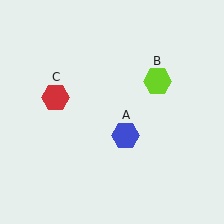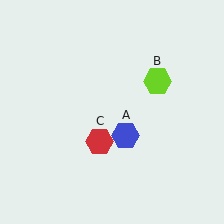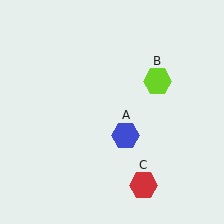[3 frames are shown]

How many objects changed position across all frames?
1 object changed position: red hexagon (object C).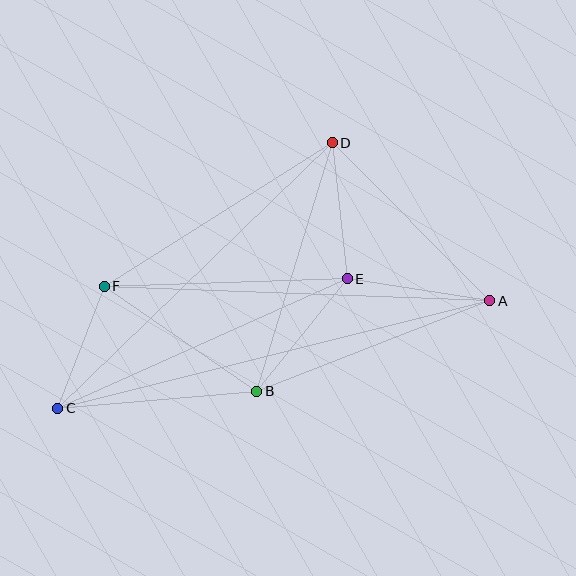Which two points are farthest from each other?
Points A and C are farthest from each other.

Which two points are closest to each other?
Points C and F are closest to each other.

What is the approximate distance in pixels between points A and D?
The distance between A and D is approximately 223 pixels.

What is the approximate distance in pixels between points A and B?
The distance between A and B is approximately 250 pixels.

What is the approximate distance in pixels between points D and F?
The distance between D and F is approximately 269 pixels.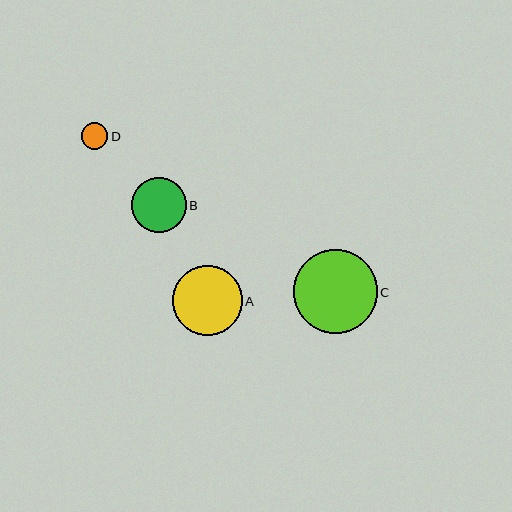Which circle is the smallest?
Circle D is the smallest with a size of approximately 26 pixels.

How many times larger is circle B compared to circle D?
Circle B is approximately 2.1 times the size of circle D.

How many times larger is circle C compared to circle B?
Circle C is approximately 1.5 times the size of circle B.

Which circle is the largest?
Circle C is the largest with a size of approximately 84 pixels.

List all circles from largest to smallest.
From largest to smallest: C, A, B, D.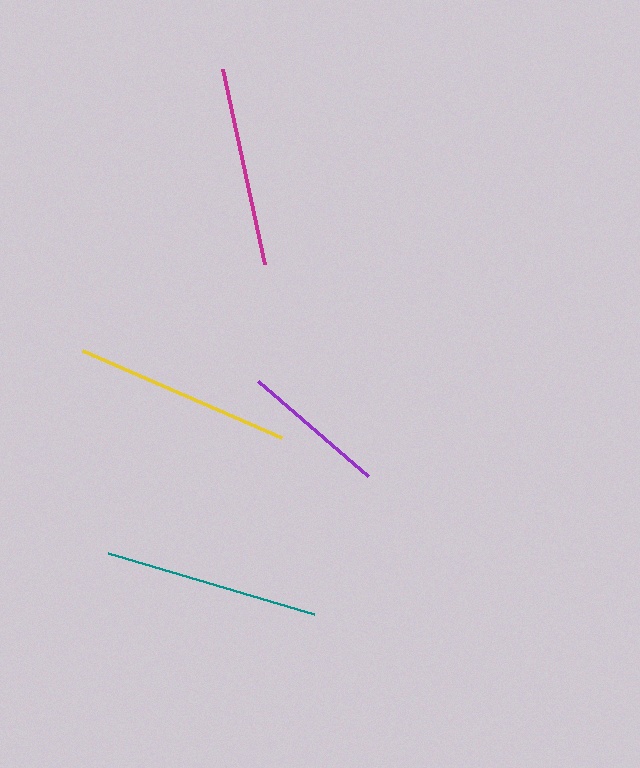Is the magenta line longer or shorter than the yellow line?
The yellow line is longer than the magenta line.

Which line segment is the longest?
The yellow line is the longest at approximately 217 pixels.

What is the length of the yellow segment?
The yellow segment is approximately 217 pixels long.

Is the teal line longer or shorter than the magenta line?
The teal line is longer than the magenta line.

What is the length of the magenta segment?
The magenta segment is approximately 200 pixels long.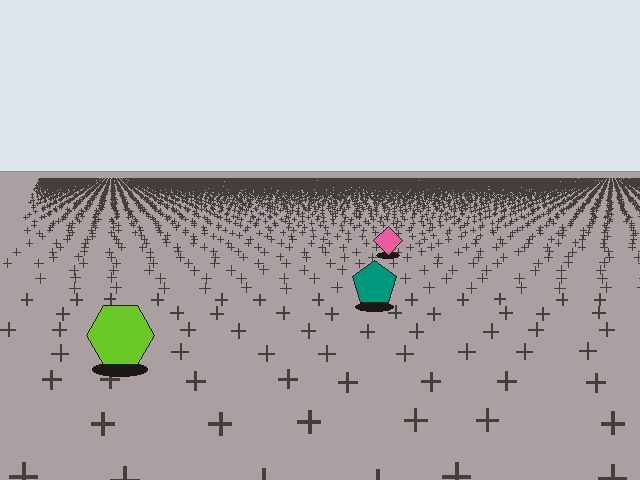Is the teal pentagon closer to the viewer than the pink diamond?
Yes. The teal pentagon is closer — you can tell from the texture gradient: the ground texture is coarser near it.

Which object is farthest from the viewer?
The pink diamond is farthest from the viewer. It appears smaller and the ground texture around it is denser.